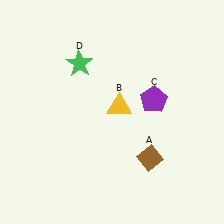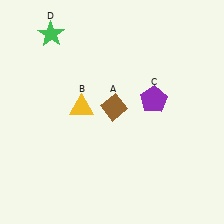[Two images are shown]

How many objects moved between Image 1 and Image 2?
3 objects moved between the two images.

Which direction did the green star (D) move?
The green star (D) moved up.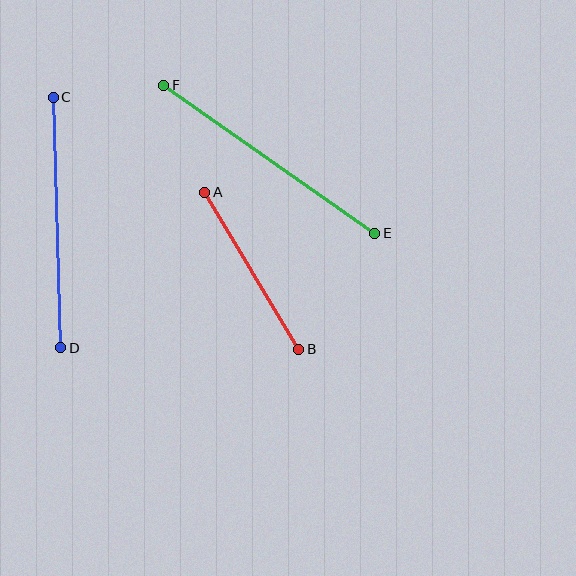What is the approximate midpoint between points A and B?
The midpoint is at approximately (252, 271) pixels.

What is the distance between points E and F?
The distance is approximately 258 pixels.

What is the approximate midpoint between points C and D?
The midpoint is at approximately (57, 222) pixels.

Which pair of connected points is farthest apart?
Points E and F are farthest apart.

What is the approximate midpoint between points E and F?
The midpoint is at approximately (269, 159) pixels.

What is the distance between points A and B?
The distance is approximately 183 pixels.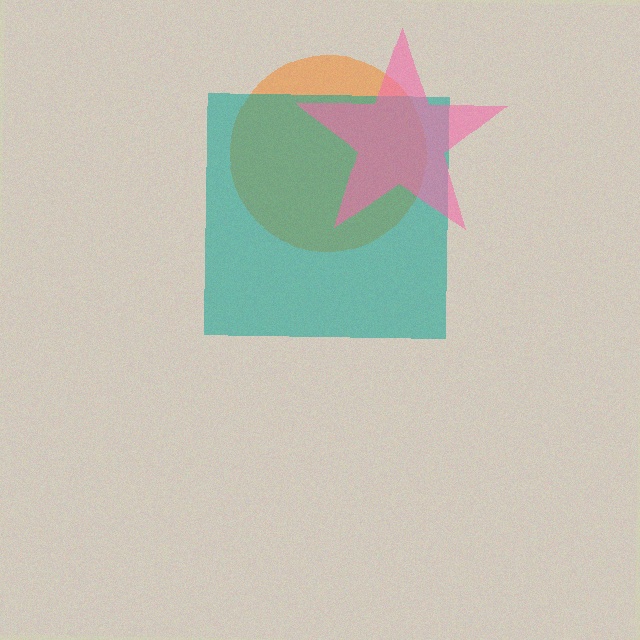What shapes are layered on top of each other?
The layered shapes are: an orange circle, a teal square, a pink star.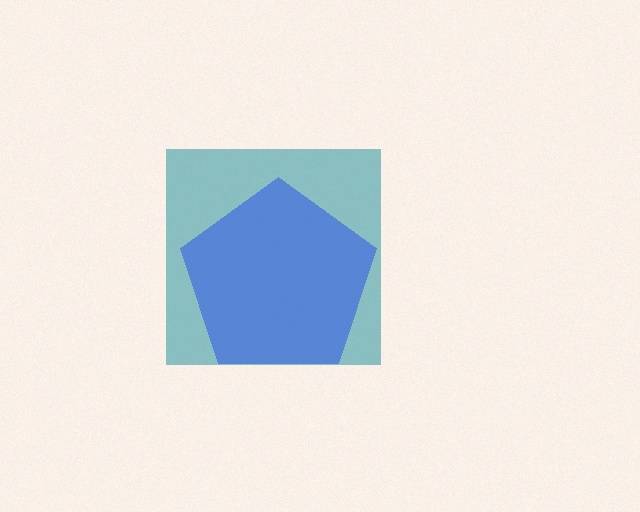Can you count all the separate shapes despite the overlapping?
Yes, there are 2 separate shapes.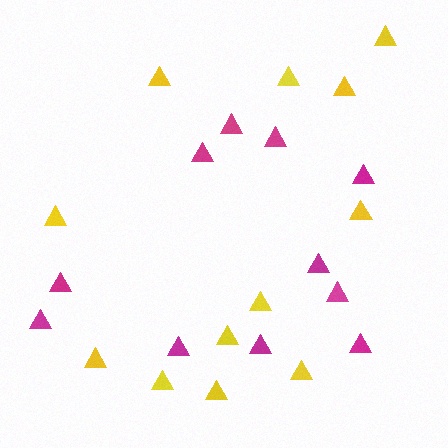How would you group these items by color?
There are 2 groups: one group of yellow triangles (12) and one group of magenta triangles (11).